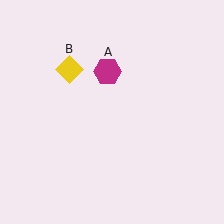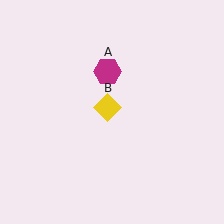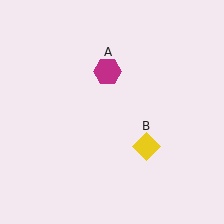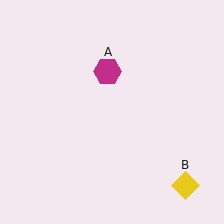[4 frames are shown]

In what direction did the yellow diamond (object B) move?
The yellow diamond (object B) moved down and to the right.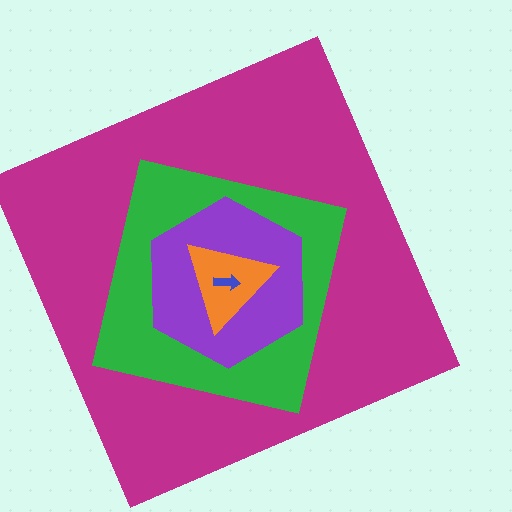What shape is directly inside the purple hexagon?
The orange triangle.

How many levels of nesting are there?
5.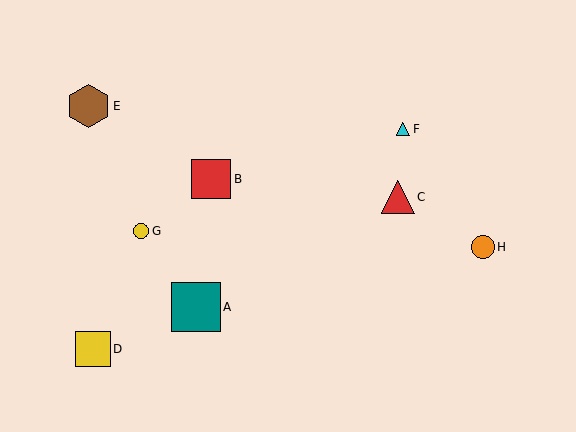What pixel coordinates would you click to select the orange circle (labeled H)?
Click at (483, 247) to select the orange circle H.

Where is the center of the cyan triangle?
The center of the cyan triangle is at (403, 129).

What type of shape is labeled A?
Shape A is a teal square.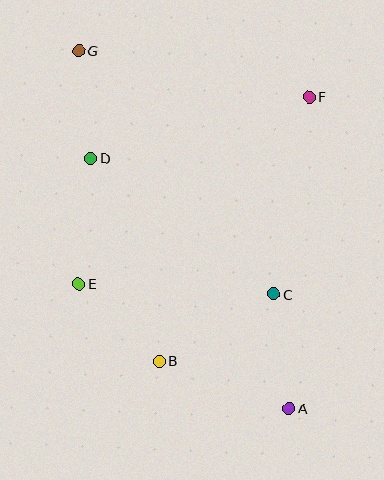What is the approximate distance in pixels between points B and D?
The distance between B and D is approximately 214 pixels.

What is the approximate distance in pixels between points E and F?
The distance between E and F is approximately 297 pixels.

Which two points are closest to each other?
Points D and G are closest to each other.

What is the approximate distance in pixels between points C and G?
The distance between C and G is approximately 312 pixels.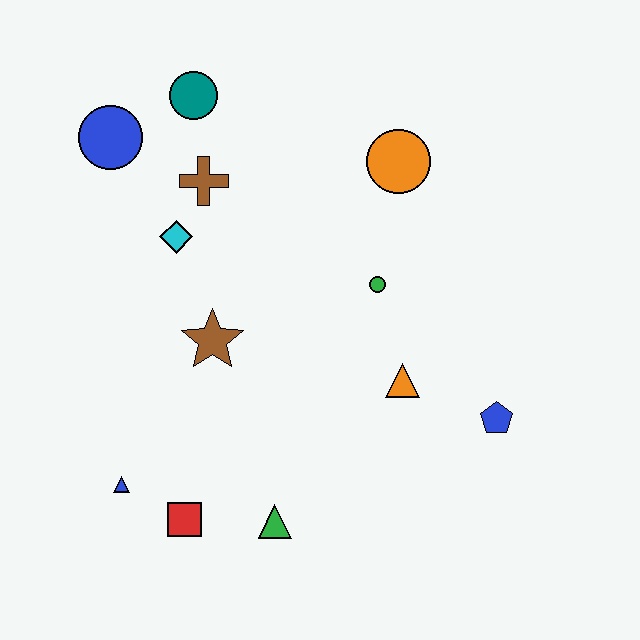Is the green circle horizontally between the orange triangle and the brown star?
Yes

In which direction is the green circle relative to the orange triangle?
The green circle is above the orange triangle.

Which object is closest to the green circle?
The orange triangle is closest to the green circle.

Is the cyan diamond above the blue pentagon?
Yes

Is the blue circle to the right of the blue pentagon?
No